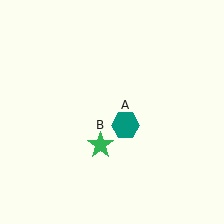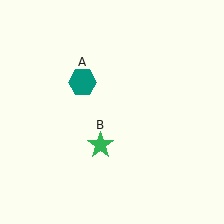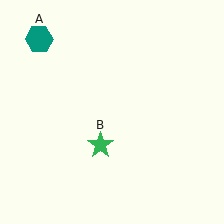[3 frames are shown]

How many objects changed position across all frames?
1 object changed position: teal hexagon (object A).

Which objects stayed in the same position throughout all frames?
Green star (object B) remained stationary.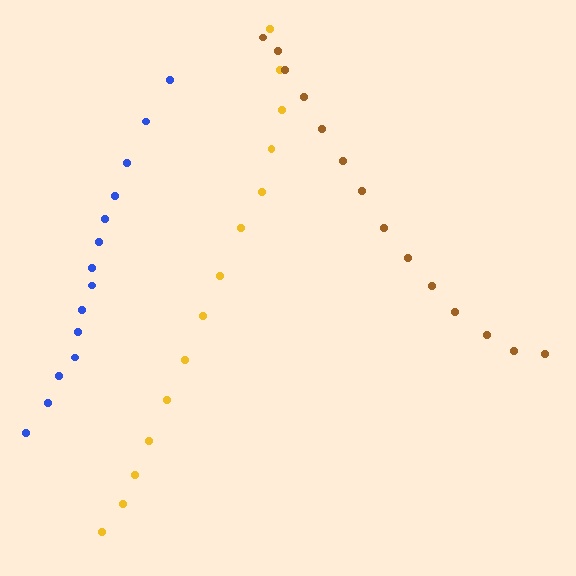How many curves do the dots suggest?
There are 3 distinct paths.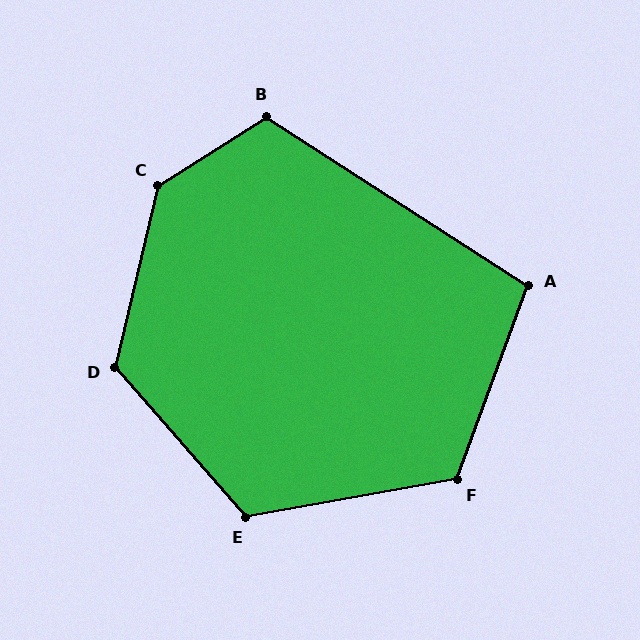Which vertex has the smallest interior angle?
A, at approximately 103 degrees.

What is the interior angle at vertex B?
Approximately 115 degrees (obtuse).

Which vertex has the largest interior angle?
C, at approximately 136 degrees.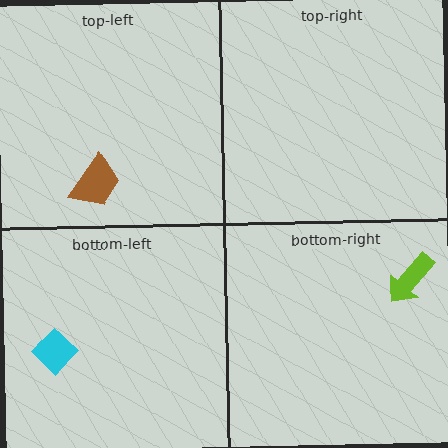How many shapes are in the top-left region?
1.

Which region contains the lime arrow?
The bottom-right region.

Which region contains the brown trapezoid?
The top-left region.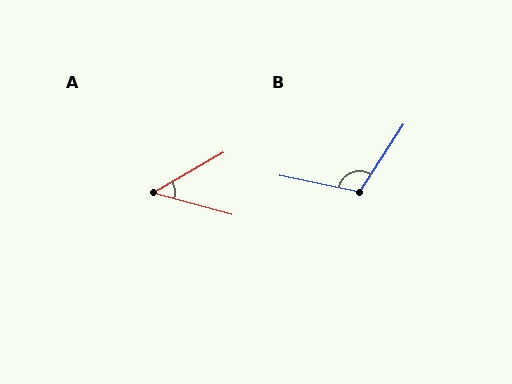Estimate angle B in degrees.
Approximately 111 degrees.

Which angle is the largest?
B, at approximately 111 degrees.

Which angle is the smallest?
A, at approximately 45 degrees.